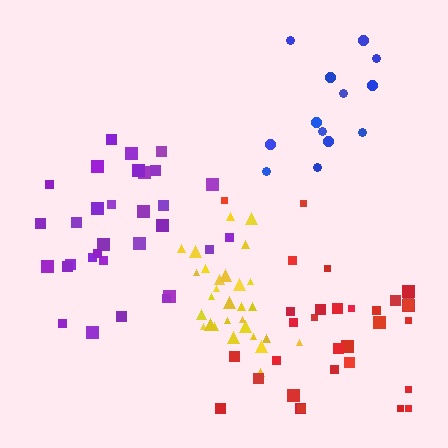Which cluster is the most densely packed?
Yellow.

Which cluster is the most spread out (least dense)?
Red.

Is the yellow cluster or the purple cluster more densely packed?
Yellow.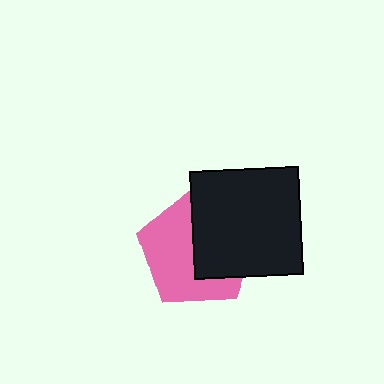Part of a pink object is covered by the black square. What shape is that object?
It is a pentagon.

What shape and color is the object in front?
The object in front is a black square.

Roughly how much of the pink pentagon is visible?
About half of it is visible (roughly 55%).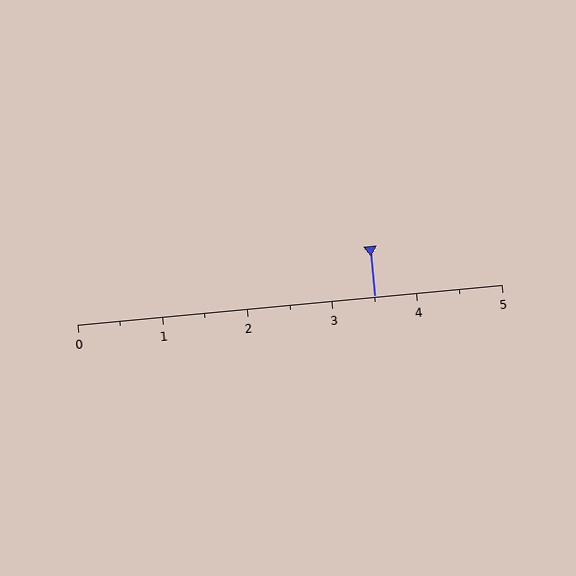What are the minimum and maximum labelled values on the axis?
The axis runs from 0 to 5.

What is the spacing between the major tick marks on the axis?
The major ticks are spaced 1 apart.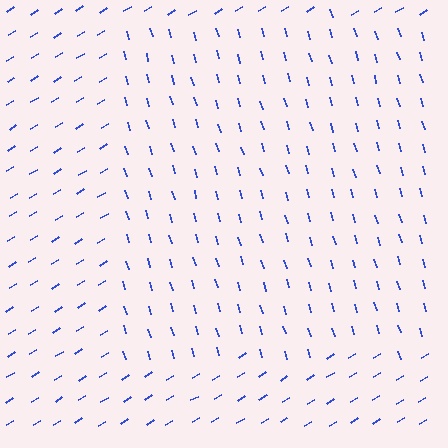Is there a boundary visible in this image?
Yes, there is a texture boundary formed by a change in line orientation.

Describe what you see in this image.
The image is filled with small blue line segments. A rectangle region in the image has lines oriented differently from the surrounding lines, creating a visible texture boundary.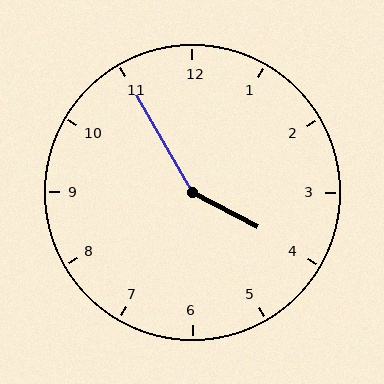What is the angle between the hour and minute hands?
Approximately 148 degrees.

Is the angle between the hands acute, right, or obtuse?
It is obtuse.